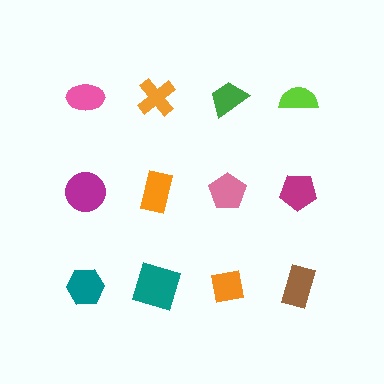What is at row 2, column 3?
A pink pentagon.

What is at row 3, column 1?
A teal hexagon.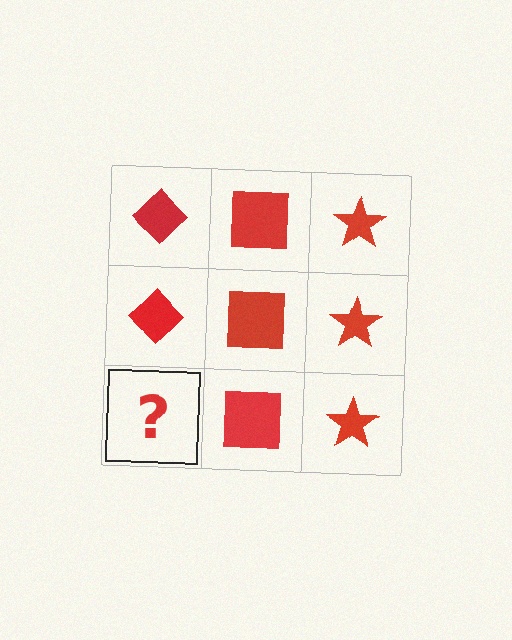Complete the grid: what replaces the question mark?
The question mark should be replaced with a red diamond.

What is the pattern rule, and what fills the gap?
The rule is that each column has a consistent shape. The gap should be filled with a red diamond.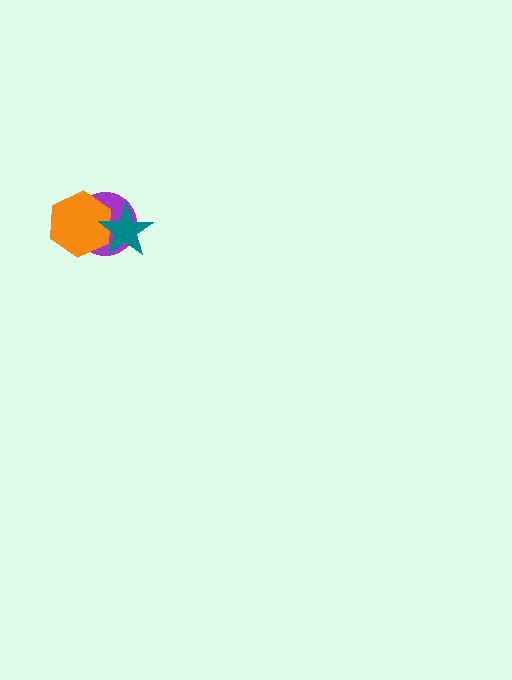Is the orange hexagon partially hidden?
Yes, it is partially covered by another shape.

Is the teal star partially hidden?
No, no other shape covers it.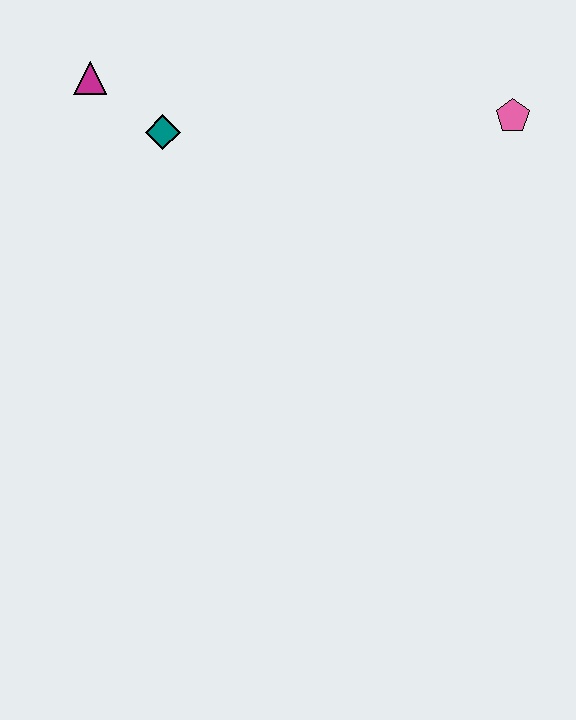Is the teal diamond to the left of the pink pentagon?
Yes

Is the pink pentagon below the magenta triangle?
Yes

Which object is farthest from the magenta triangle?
The pink pentagon is farthest from the magenta triangle.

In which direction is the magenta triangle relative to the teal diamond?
The magenta triangle is to the left of the teal diamond.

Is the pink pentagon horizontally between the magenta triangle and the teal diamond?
No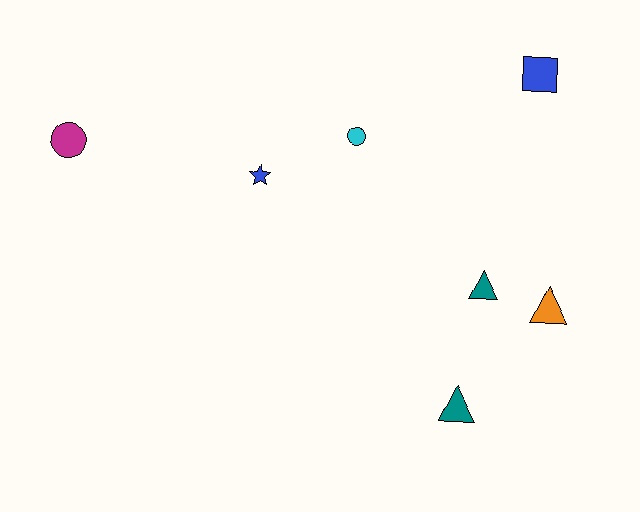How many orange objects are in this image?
There is 1 orange object.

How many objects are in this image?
There are 7 objects.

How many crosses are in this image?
There are no crosses.